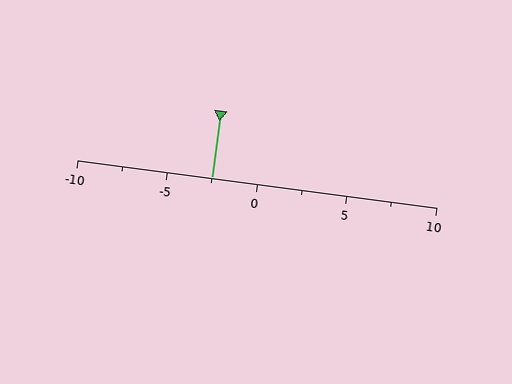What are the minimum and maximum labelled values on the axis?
The axis runs from -10 to 10.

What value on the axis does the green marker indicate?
The marker indicates approximately -2.5.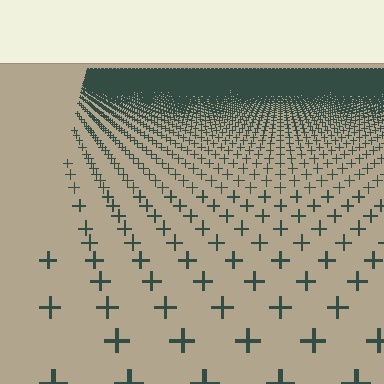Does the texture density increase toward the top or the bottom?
Density increases toward the top.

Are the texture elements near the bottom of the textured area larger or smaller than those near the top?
Larger. Near the bottom, elements are closer to the viewer and appear at a bigger on-screen size.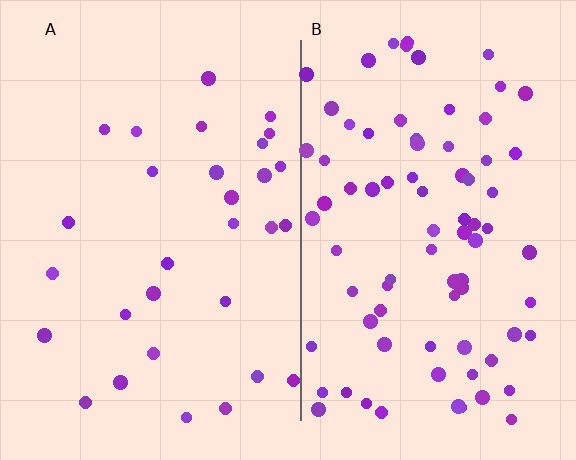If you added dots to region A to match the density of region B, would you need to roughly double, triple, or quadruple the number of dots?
Approximately triple.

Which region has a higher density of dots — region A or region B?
B (the right).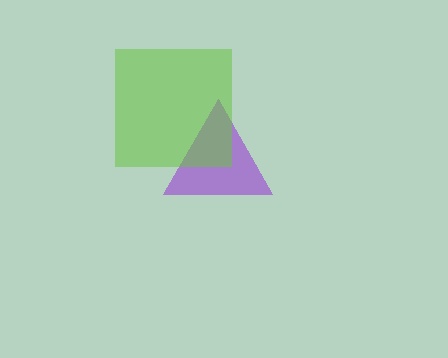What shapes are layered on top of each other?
The layered shapes are: a purple triangle, a lime square.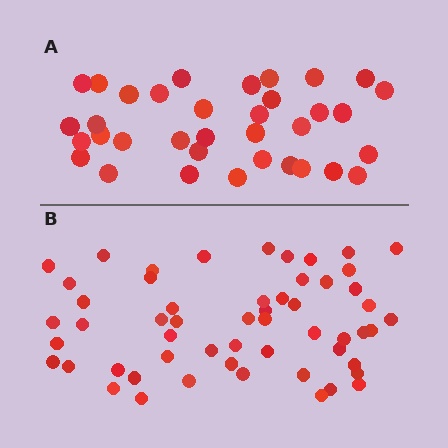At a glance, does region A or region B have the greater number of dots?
Region B (the bottom region) has more dots.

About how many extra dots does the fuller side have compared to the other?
Region B has approximately 20 more dots than region A.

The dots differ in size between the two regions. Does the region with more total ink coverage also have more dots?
No. Region A has more total ink coverage because its dots are larger, but region B actually contains more individual dots. Total area can be misleading — the number of items is what matters here.